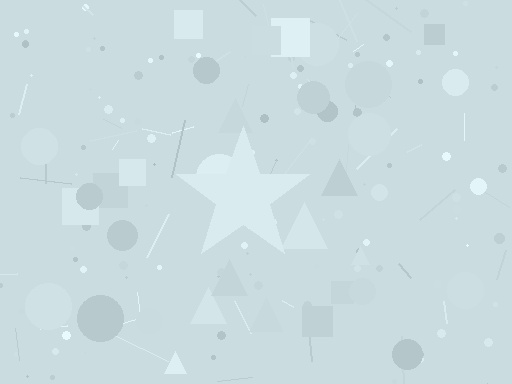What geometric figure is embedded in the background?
A star is embedded in the background.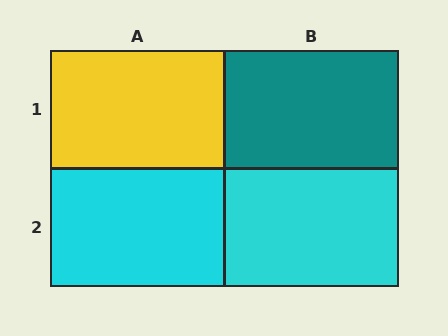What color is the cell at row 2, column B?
Cyan.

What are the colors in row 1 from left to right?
Yellow, teal.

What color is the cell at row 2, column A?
Cyan.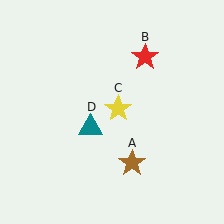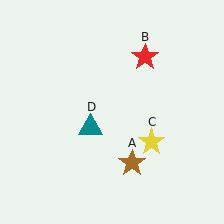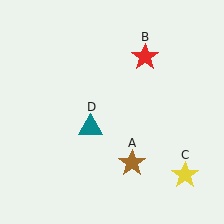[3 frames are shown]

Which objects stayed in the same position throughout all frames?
Brown star (object A) and red star (object B) and teal triangle (object D) remained stationary.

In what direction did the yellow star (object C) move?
The yellow star (object C) moved down and to the right.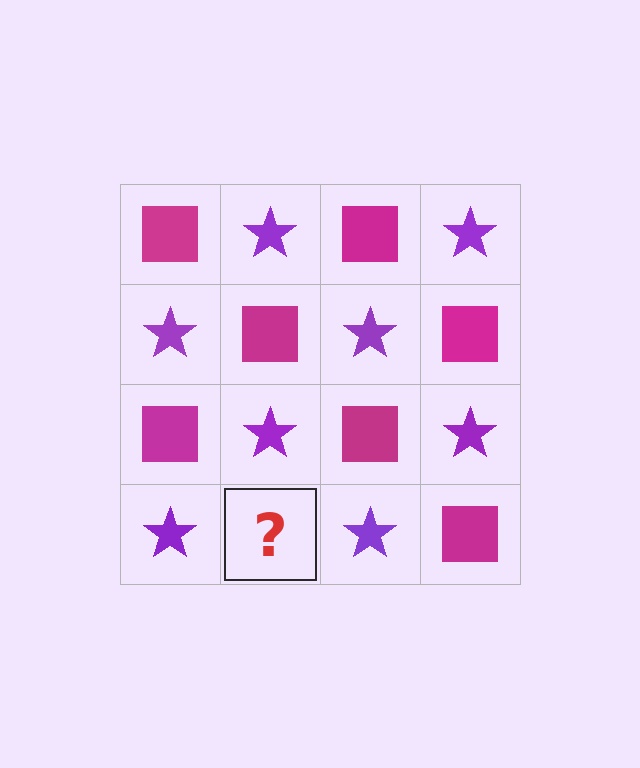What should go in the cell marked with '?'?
The missing cell should contain a magenta square.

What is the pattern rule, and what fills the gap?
The rule is that it alternates magenta square and purple star in a checkerboard pattern. The gap should be filled with a magenta square.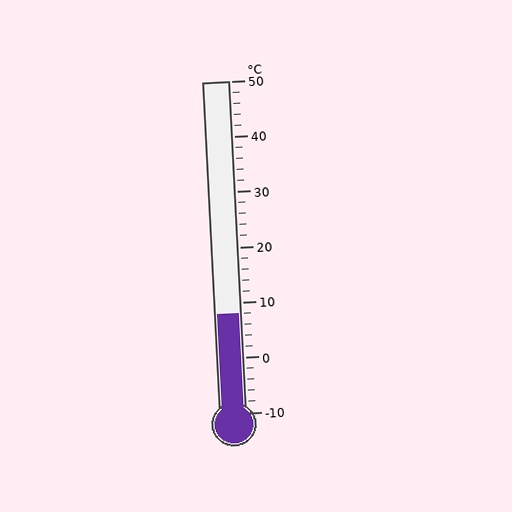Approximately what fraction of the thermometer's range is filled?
The thermometer is filled to approximately 30% of its range.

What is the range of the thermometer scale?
The thermometer scale ranges from -10°C to 50°C.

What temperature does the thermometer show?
The thermometer shows approximately 8°C.